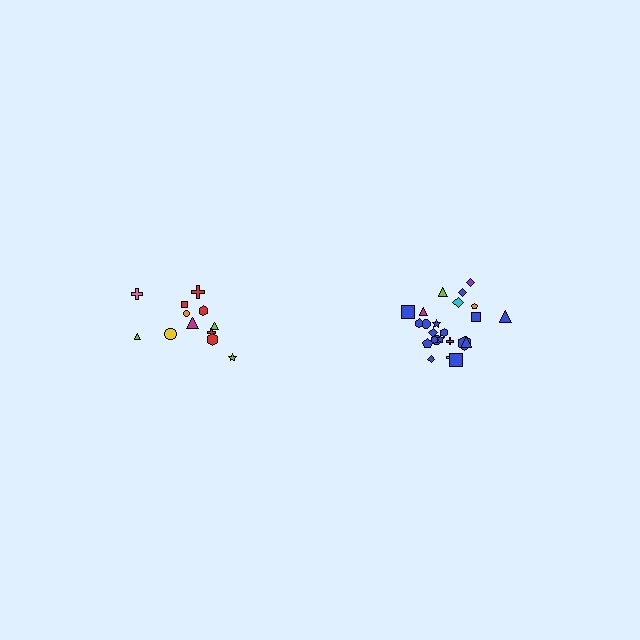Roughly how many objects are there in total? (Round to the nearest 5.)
Roughly 35 objects in total.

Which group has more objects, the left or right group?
The right group.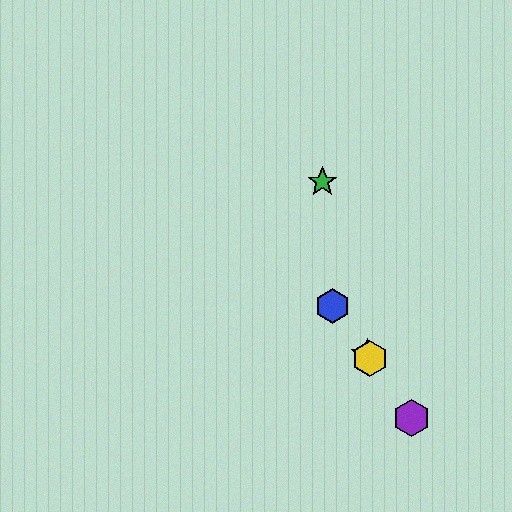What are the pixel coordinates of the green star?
The green star is at (322, 182).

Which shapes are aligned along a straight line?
The red star, the blue hexagon, the yellow hexagon, the purple hexagon are aligned along a straight line.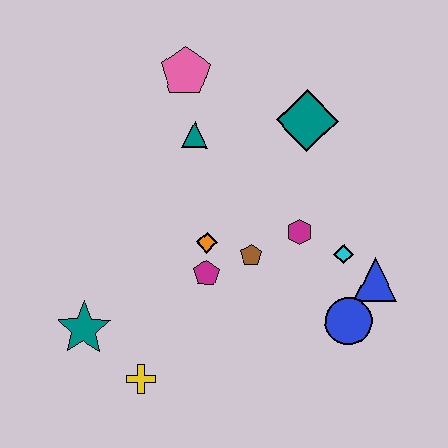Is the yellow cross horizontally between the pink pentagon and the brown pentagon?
No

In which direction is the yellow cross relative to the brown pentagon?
The yellow cross is below the brown pentagon.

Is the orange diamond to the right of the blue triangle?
No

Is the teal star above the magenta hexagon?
No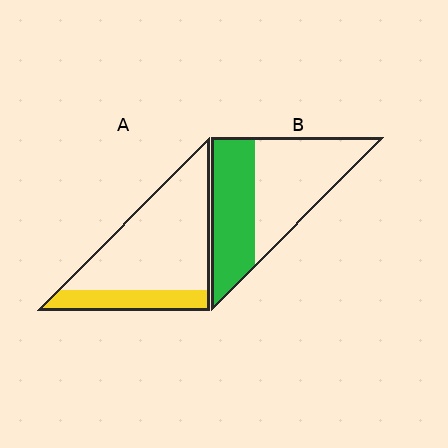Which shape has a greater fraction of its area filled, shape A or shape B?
Shape B.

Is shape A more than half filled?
No.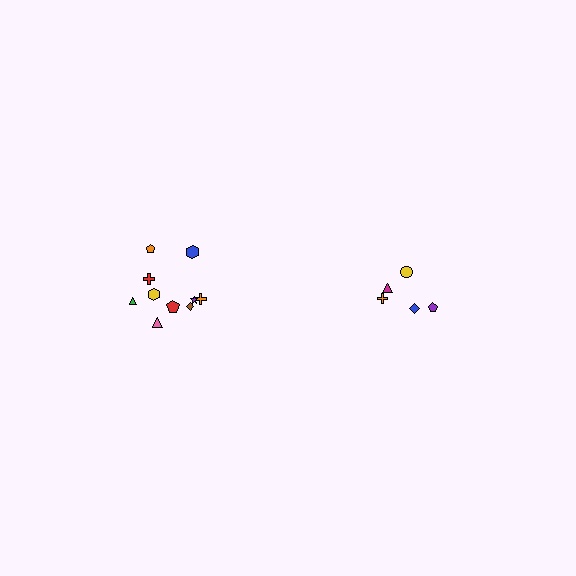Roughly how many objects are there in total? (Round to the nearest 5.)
Roughly 15 objects in total.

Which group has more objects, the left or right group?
The left group.